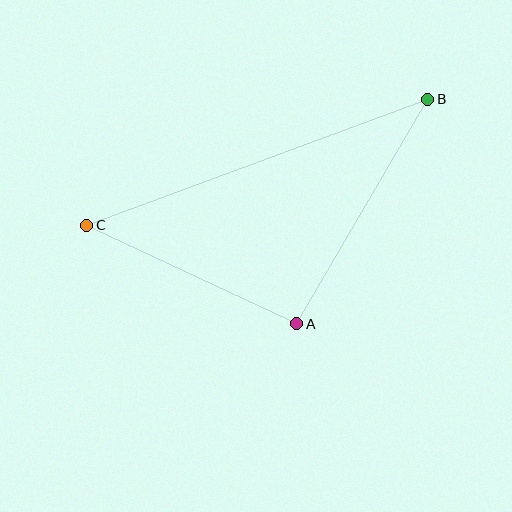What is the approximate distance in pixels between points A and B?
The distance between A and B is approximately 260 pixels.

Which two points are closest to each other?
Points A and C are closest to each other.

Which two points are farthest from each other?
Points B and C are farthest from each other.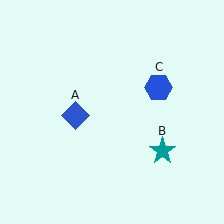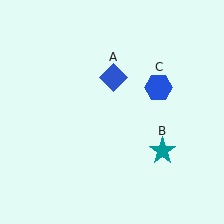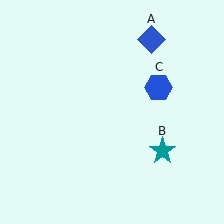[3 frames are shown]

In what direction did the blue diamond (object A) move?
The blue diamond (object A) moved up and to the right.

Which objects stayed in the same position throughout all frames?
Teal star (object B) and blue hexagon (object C) remained stationary.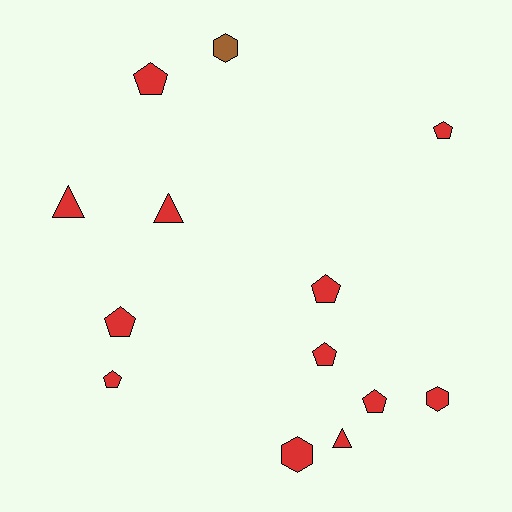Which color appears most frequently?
Red, with 12 objects.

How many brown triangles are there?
There are no brown triangles.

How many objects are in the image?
There are 13 objects.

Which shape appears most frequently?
Pentagon, with 7 objects.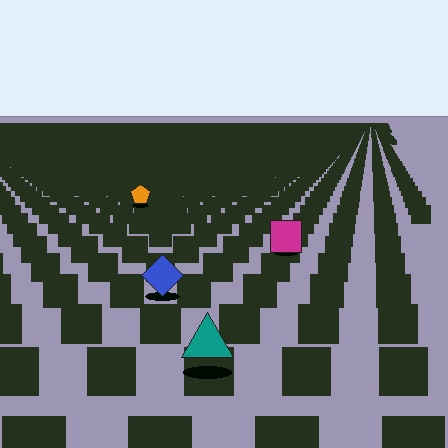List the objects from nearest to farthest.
From nearest to farthest: the teal triangle, the blue diamond, the magenta square, the orange pentagon.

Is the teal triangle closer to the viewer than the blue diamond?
Yes. The teal triangle is closer — you can tell from the texture gradient: the ground texture is coarser near it.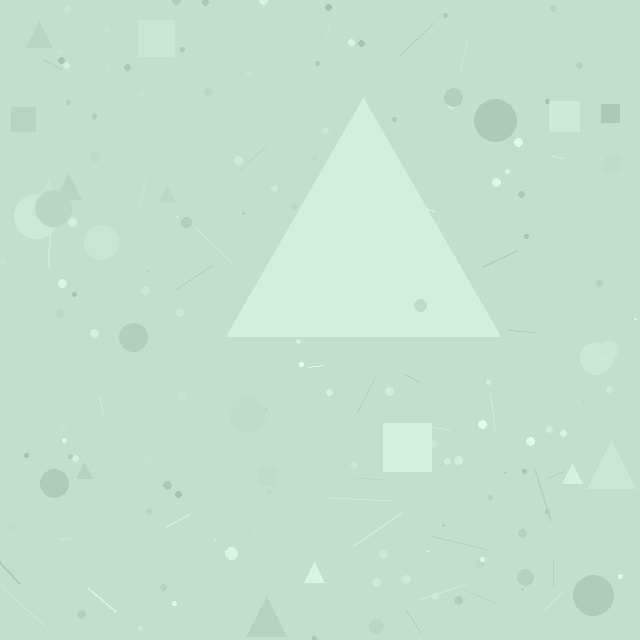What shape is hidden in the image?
A triangle is hidden in the image.